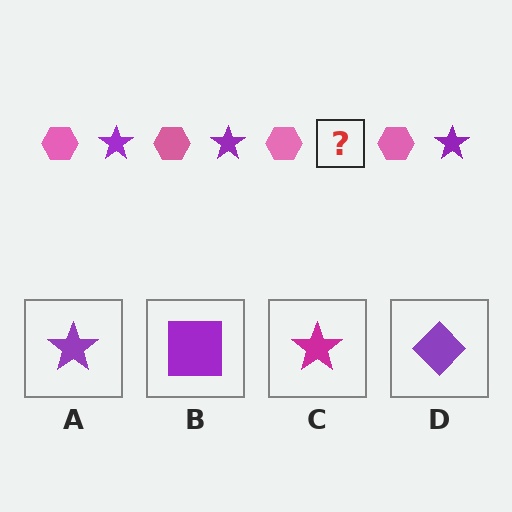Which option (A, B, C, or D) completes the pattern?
A.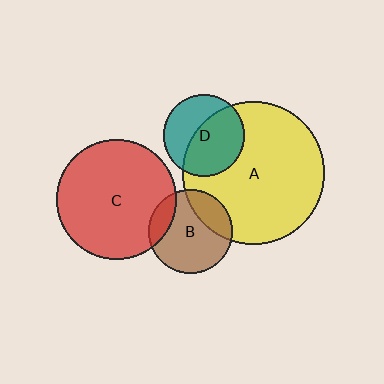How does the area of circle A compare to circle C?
Approximately 1.4 times.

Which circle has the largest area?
Circle A (yellow).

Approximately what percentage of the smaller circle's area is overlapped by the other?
Approximately 25%.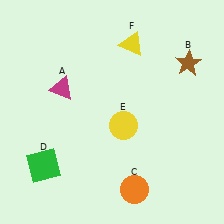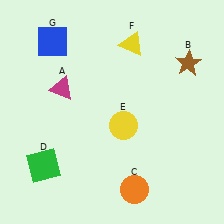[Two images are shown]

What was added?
A blue square (G) was added in Image 2.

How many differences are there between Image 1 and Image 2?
There is 1 difference between the two images.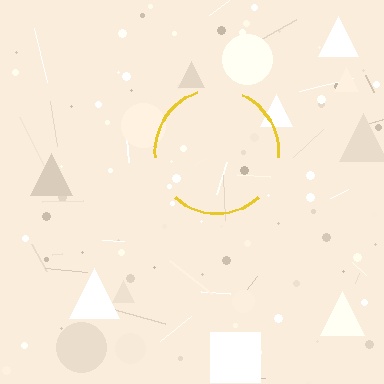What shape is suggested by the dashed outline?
The dashed outline suggests a circle.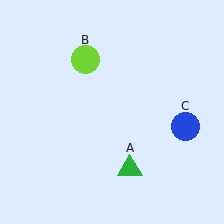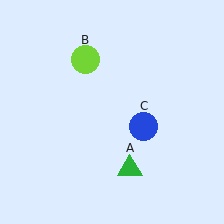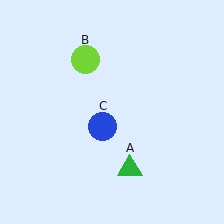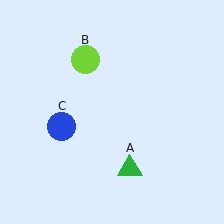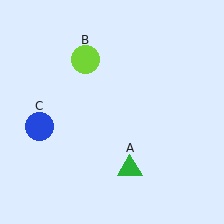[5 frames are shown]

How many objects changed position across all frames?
1 object changed position: blue circle (object C).